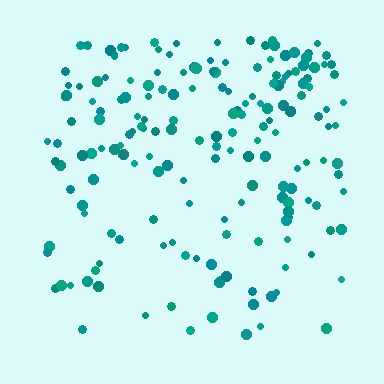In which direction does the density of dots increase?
From bottom to top, with the top side densest.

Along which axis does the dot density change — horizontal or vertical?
Vertical.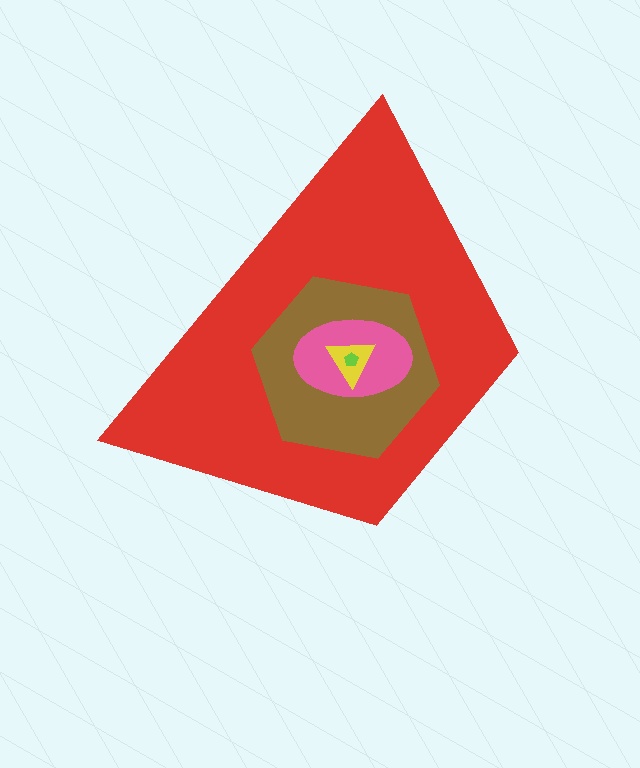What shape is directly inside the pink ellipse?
The yellow triangle.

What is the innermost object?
The lime pentagon.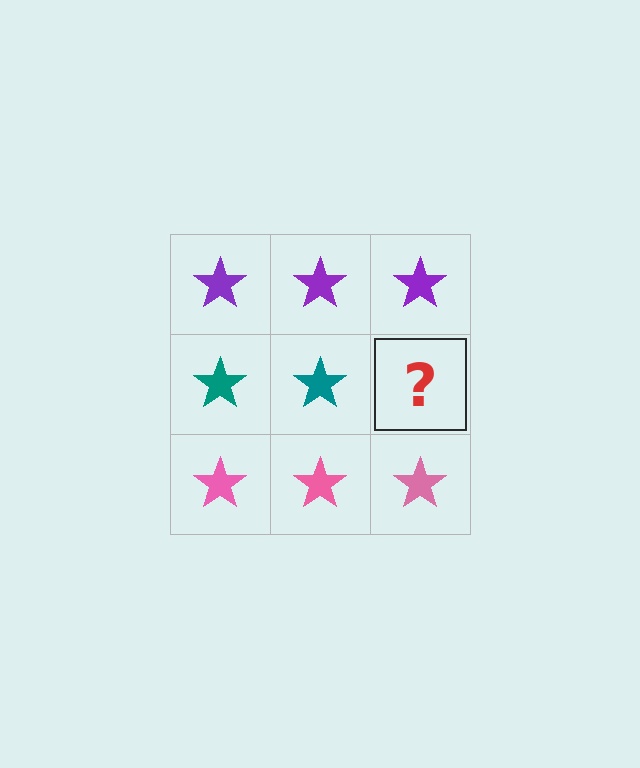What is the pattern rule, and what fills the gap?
The rule is that each row has a consistent color. The gap should be filled with a teal star.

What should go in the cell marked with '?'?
The missing cell should contain a teal star.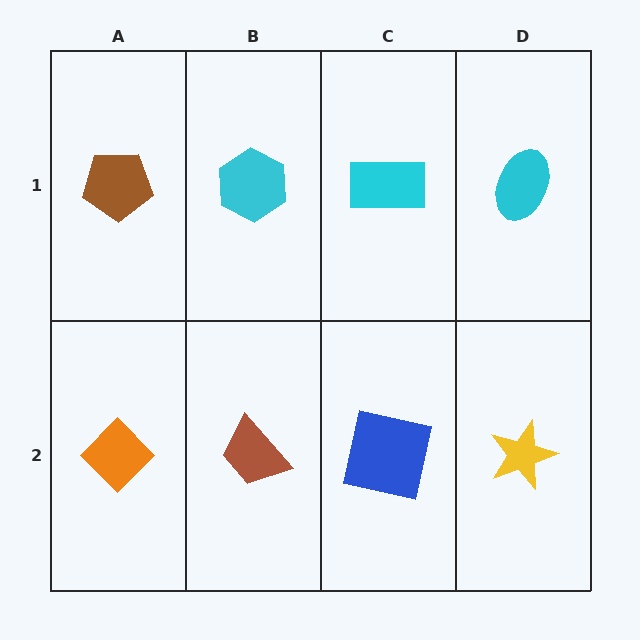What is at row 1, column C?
A cyan rectangle.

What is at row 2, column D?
A yellow star.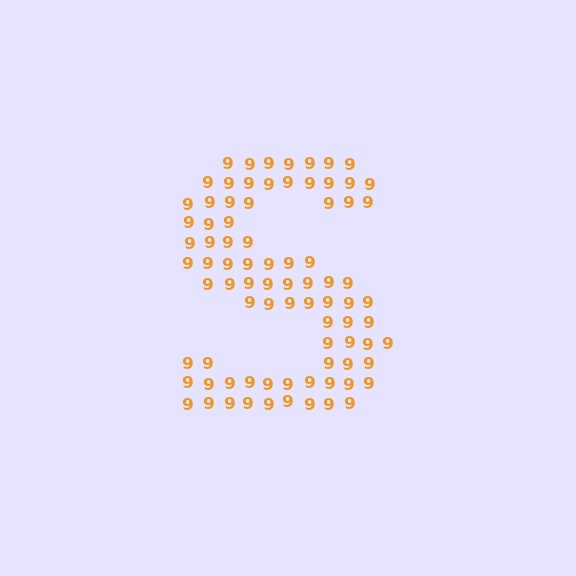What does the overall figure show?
The overall figure shows the letter S.